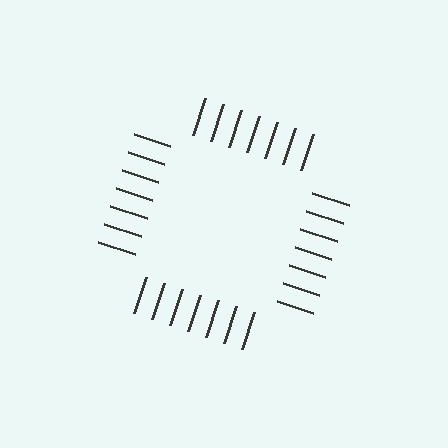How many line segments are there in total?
28 — 7 along each of the 4 edges.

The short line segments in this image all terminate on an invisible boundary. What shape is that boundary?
An illusory square — the line segments terminate on its edges but no continuous stroke is drawn.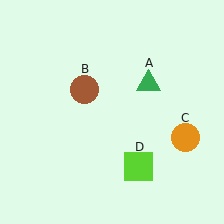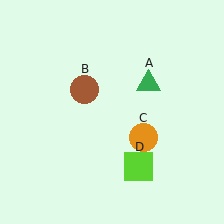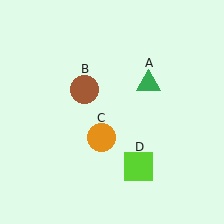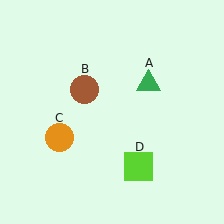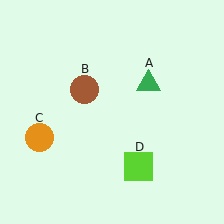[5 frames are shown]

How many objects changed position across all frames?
1 object changed position: orange circle (object C).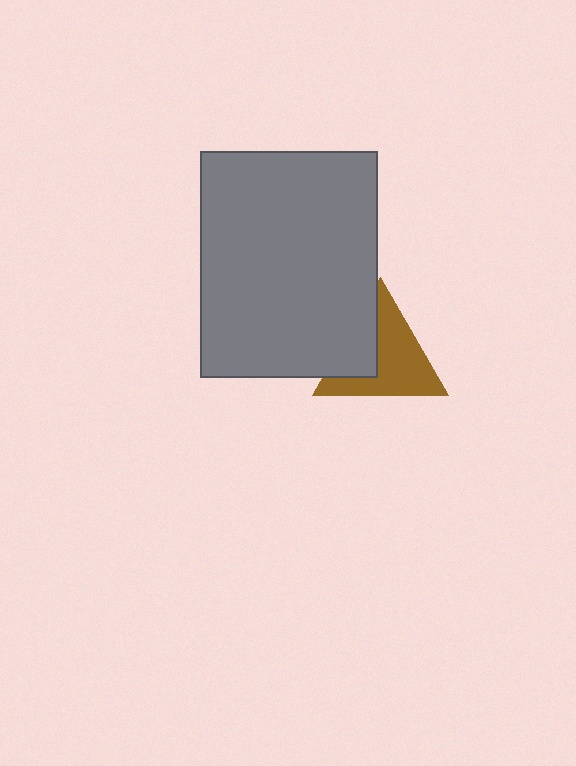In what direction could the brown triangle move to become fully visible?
The brown triangle could move right. That would shift it out from behind the gray rectangle entirely.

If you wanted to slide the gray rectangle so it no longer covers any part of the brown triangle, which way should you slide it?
Slide it left — that is the most direct way to separate the two shapes.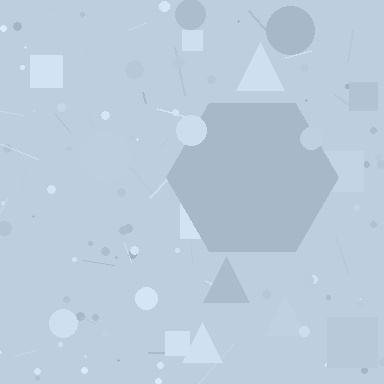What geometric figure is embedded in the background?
A hexagon is embedded in the background.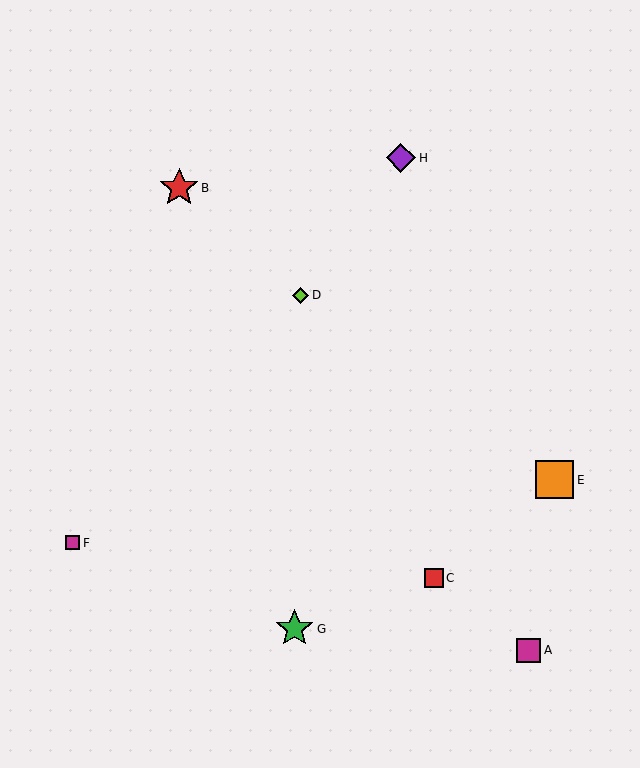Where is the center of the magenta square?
The center of the magenta square is at (72, 543).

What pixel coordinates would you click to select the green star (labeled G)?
Click at (295, 629) to select the green star G.